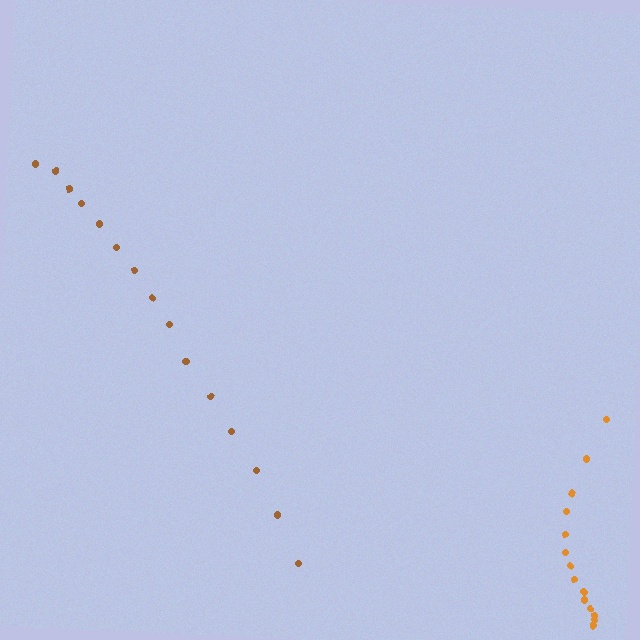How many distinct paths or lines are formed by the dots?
There are 2 distinct paths.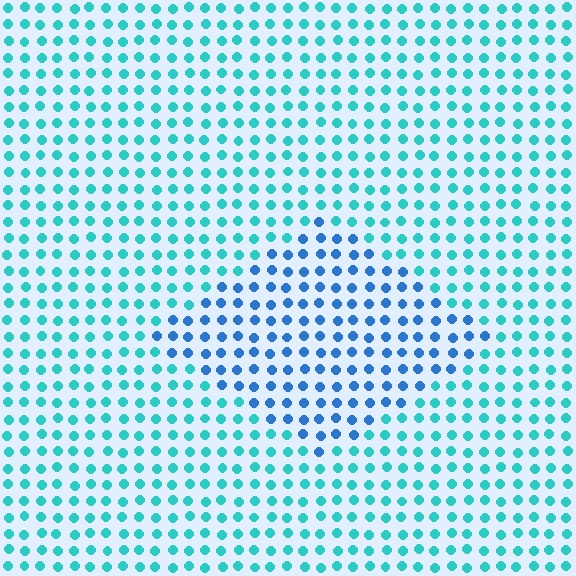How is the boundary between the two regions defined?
The boundary is defined purely by a slight shift in hue (about 35 degrees). Spacing, size, and orientation are identical on both sides.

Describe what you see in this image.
The image is filled with small cyan elements in a uniform arrangement. A diamond-shaped region is visible where the elements are tinted to a slightly different hue, forming a subtle color boundary.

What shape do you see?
I see a diamond.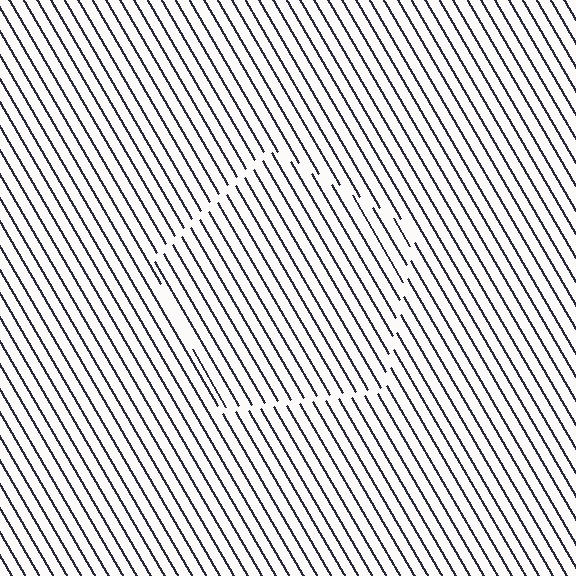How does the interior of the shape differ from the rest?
The interior of the shape contains the same grating, shifted by half a period — the contour is defined by the phase discontinuity where line-ends from the inner and outer gratings abut.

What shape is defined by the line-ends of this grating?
An illusory pentagon. The interior of the shape contains the same grating, shifted by half a period — the contour is defined by the phase discontinuity where line-ends from the inner and outer gratings abut.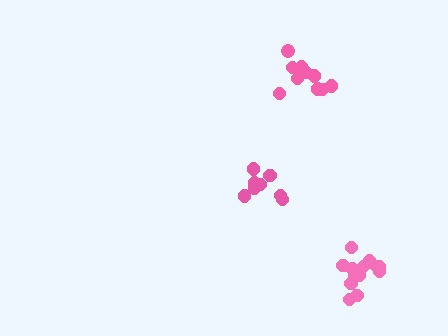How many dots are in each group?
Group 1: 8 dots, Group 2: 12 dots, Group 3: 13 dots (33 total).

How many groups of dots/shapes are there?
There are 3 groups.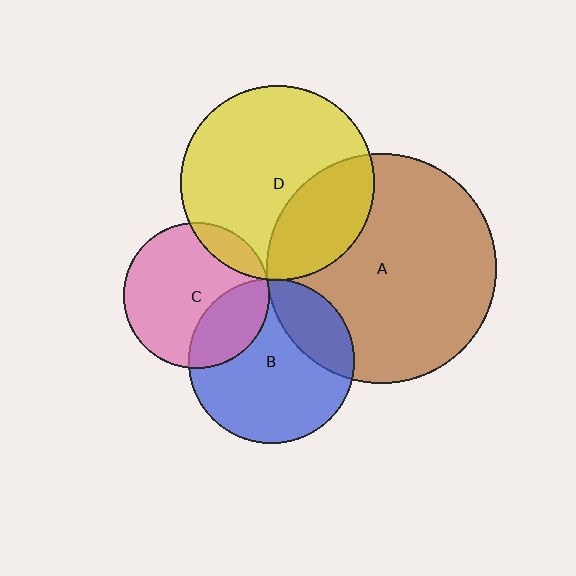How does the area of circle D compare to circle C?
Approximately 1.8 times.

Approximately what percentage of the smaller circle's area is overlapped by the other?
Approximately 25%.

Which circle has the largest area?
Circle A (brown).